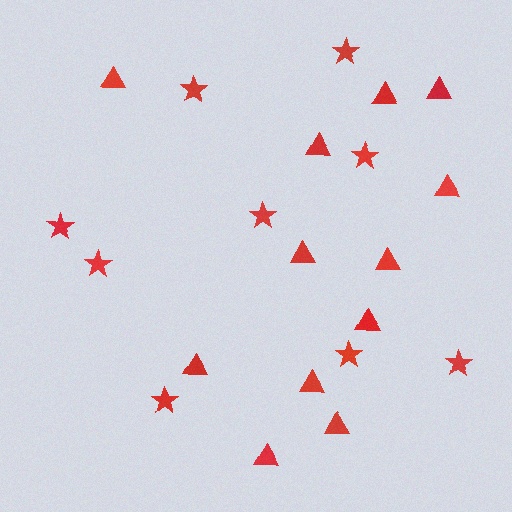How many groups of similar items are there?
There are 2 groups: one group of triangles (12) and one group of stars (9).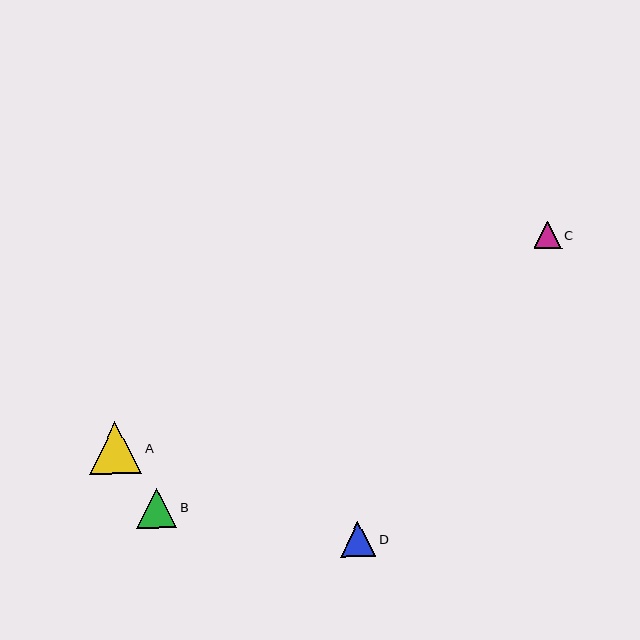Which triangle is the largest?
Triangle A is the largest with a size of approximately 52 pixels.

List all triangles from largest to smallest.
From largest to smallest: A, B, D, C.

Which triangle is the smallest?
Triangle C is the smallest with a size of approximately 28 pixels.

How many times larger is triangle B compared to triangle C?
Triangle B is approximately 1.4 times the size of triangle C.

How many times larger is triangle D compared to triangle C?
Triangle D is approximately 1.3 times the size of triangle C.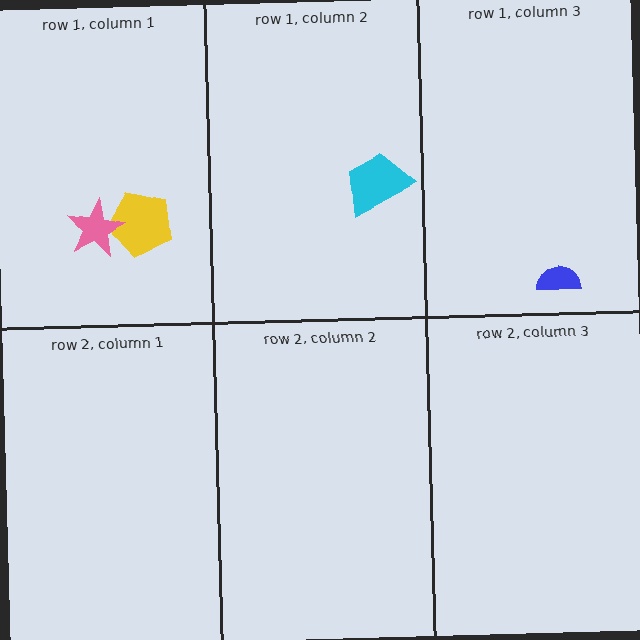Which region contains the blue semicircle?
The row 1, column 3 region.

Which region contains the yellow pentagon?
The row 1, column 1 region.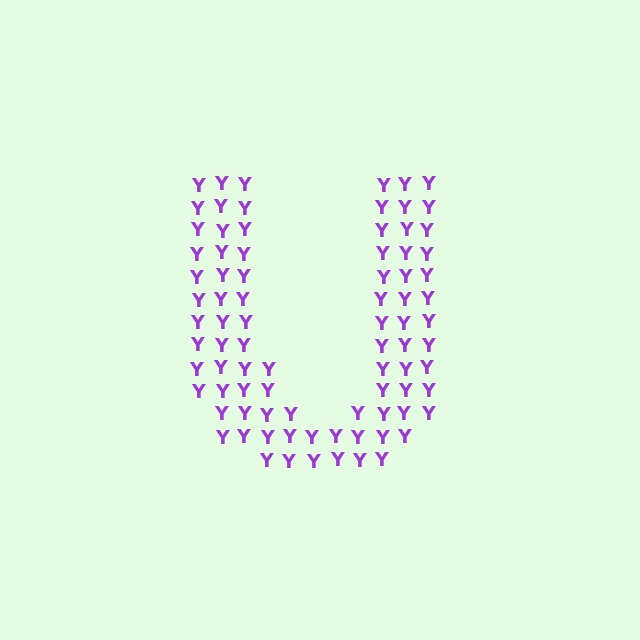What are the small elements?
The small elements are letter Y's.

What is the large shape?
The large shape is the letter U.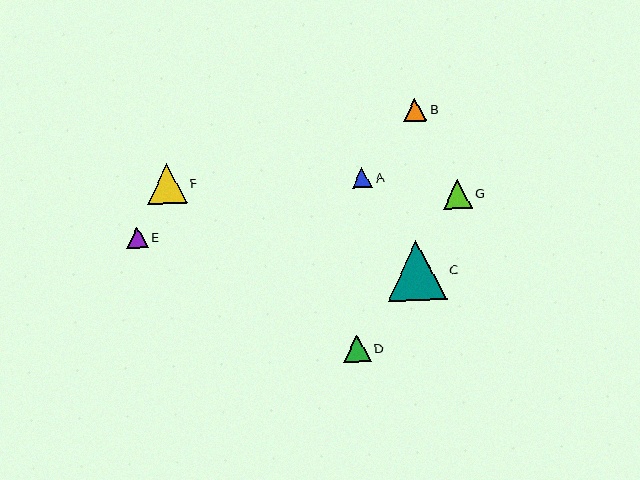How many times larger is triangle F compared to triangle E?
Triangle F is approximately 1.8 times the size of triangle E.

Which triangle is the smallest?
Triangle A is the smallest with a size of approximately 20 pixels.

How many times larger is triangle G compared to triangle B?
Triangle G is approximately 1.3 times the size of triangle B.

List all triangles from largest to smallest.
From largest to smallest: C, F, G, D, B, E, A.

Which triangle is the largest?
Triangle C is the largest with a size of approximately 60 pixels.